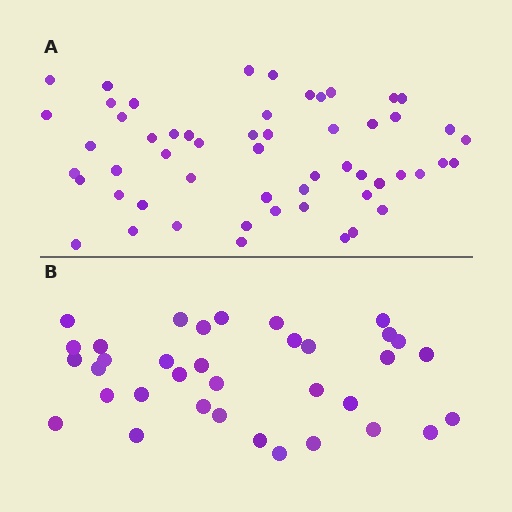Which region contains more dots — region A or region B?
Region A (the top region) has more dots.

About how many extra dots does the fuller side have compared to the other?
Region A has approximately 20 more dots than region B.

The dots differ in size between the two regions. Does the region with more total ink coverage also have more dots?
No. Region B has more total ink coverage because its dots are larger, but region A actually contains more individual dots. Total area can be misleading — the number of items is what matters here.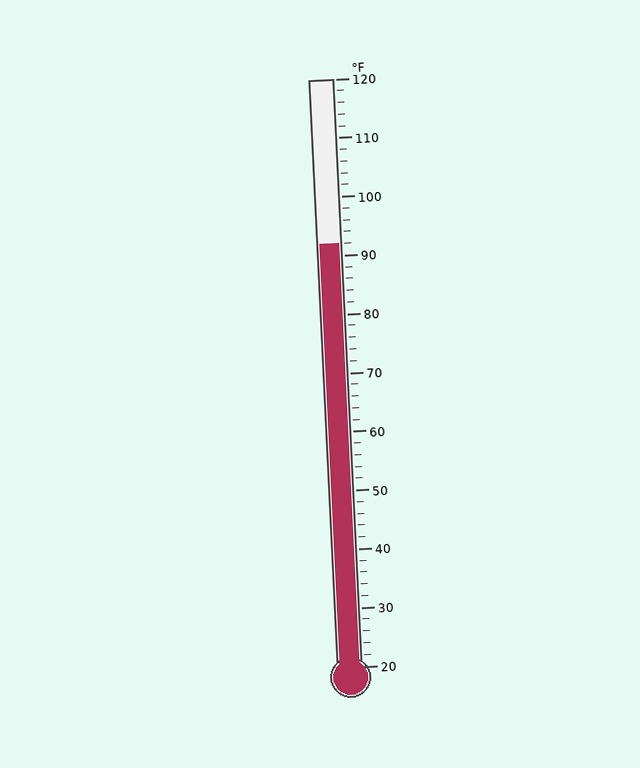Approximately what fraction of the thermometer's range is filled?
The thermometer is filled to approximately 70% of its range.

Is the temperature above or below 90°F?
The temperature is above 90°F.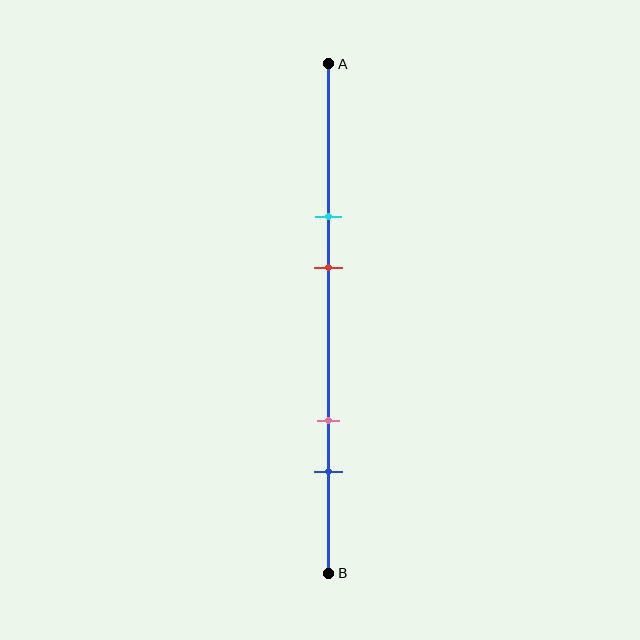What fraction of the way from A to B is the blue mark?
The blue mark is approximately 80% (0.8) of the way from A to B.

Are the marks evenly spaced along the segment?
No, the marks are not evenly spaced.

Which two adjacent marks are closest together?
The cyan and red marks are the closest adjacent pair.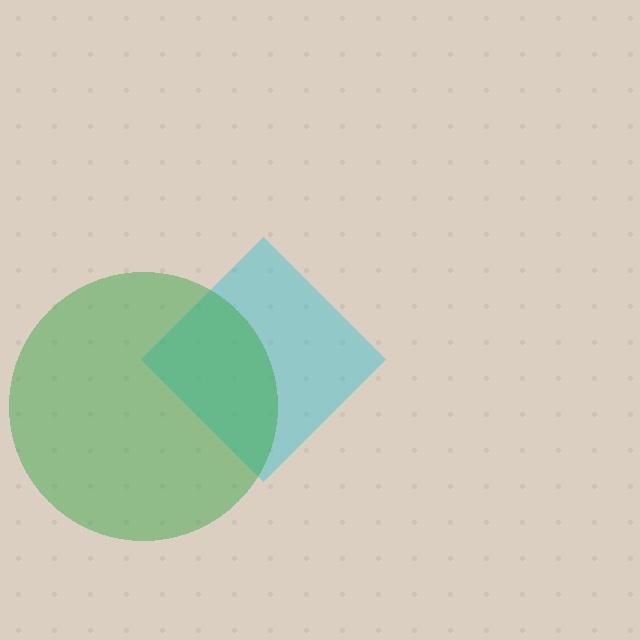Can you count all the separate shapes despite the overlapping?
Yes, there are 2 separate shapes.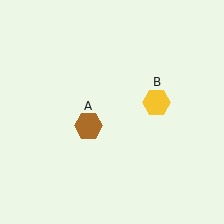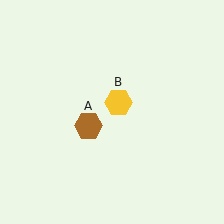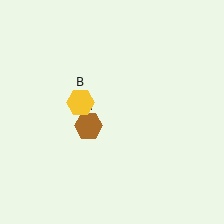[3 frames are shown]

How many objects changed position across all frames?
1 object changed position: yellow hexagon (object B).